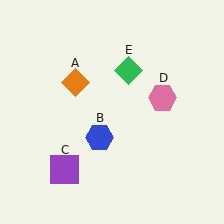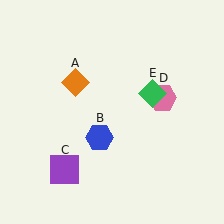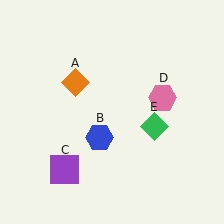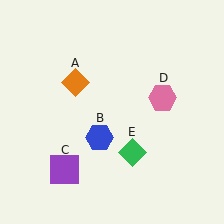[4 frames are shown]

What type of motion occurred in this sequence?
The green diamond (object E) rotated clockwise around the center of the scene.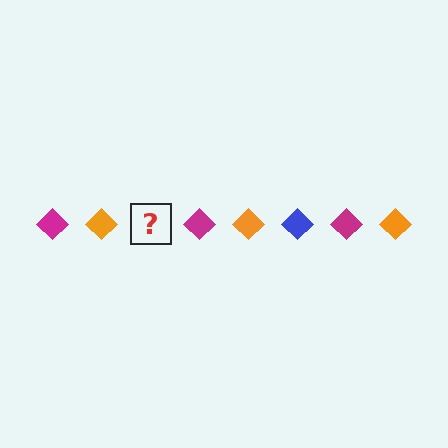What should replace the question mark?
The question mark should be replaced with a blue diamond.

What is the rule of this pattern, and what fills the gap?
The rule is that the pattern cycles through magenta, orange, blue diamonds. The gap should be filled with a blue diamond.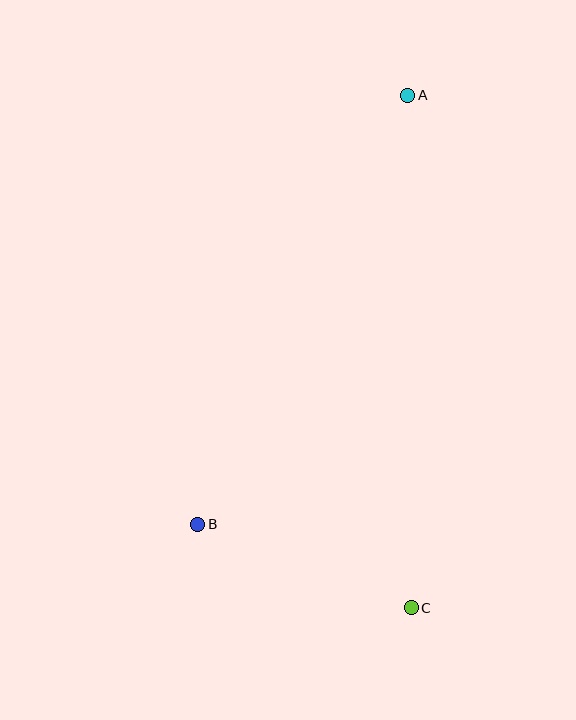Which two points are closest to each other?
Points B and C are closest to each other.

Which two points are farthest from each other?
Points A and C are farthest from each other.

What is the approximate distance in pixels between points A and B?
The distance between A and B is approximately 478 pixels.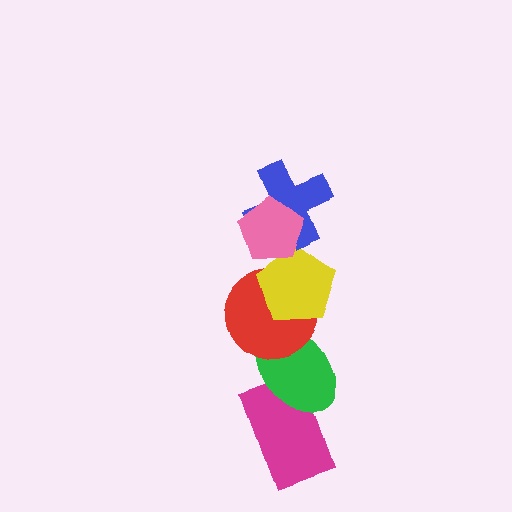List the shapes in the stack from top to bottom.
From top to bottom: the pink pentagon, the blue cross, the yellow pentagon, the red circle, the green ellipse, the magenta rectangle.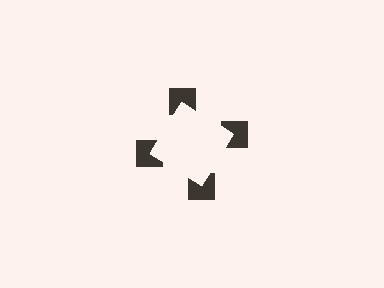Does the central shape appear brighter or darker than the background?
It typically appears slightly brighter than the background, even though no actual brightness change is drawn.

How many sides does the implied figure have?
4 sides.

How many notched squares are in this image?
There are 4 — one at each vertex of the illusory square.